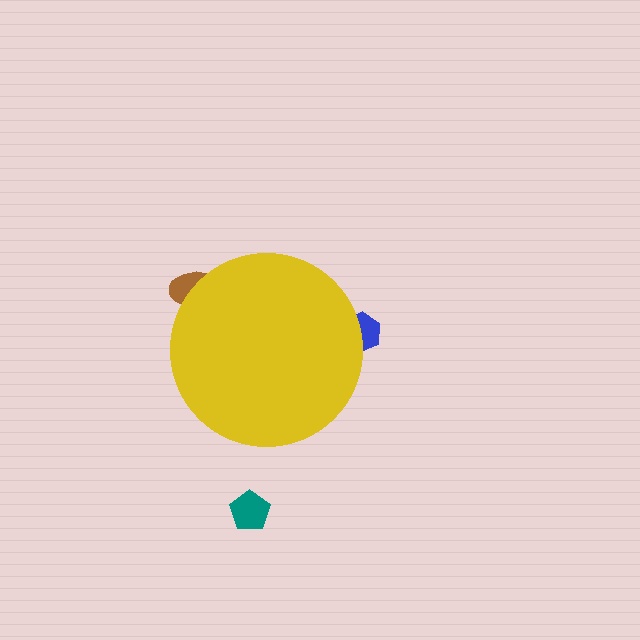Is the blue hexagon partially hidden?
Yes, the blue hexagon is partially hidden behind the yellow circle.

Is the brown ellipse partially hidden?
Yes, the brown ellipse is partially hidden behind the yellow circle.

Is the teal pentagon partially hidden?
No, the teal pentagon is fully visible.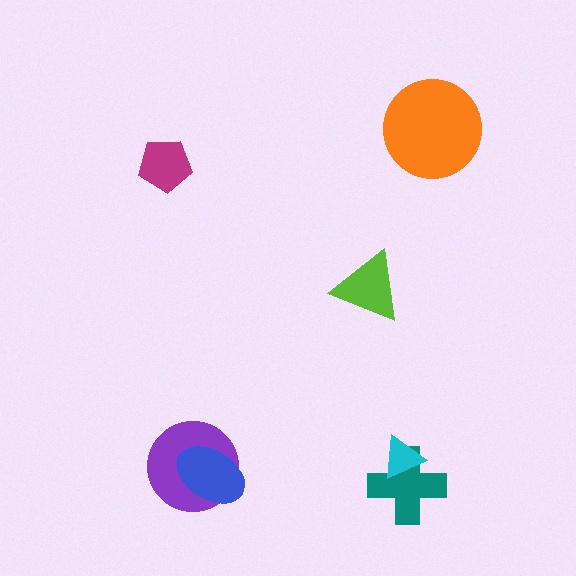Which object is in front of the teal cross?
The cyan triangle is in front of the teal cross.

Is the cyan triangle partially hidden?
No, no other shape covers it.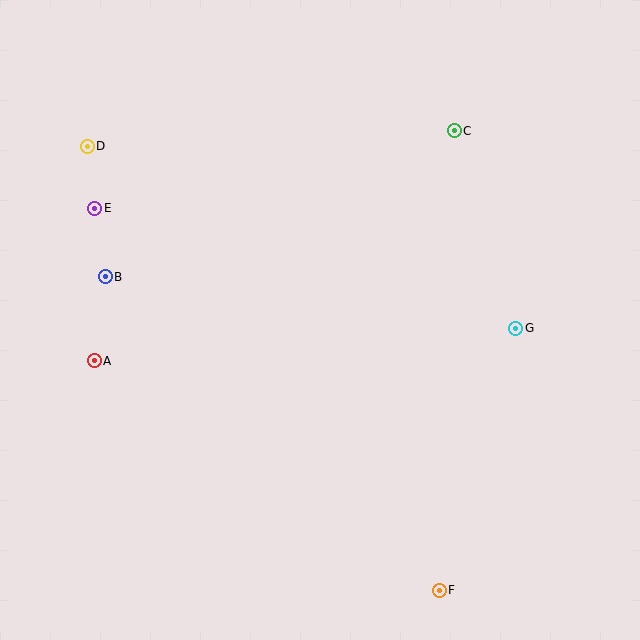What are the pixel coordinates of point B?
Point B is at (105, 277).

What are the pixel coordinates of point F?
Point F is at (439, 590).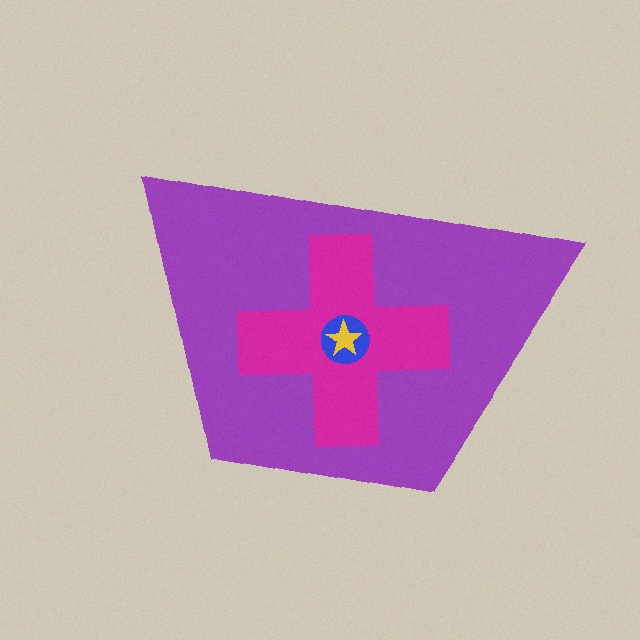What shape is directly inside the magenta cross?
The blue circle.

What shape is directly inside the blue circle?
The yellow star.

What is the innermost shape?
The yellow star.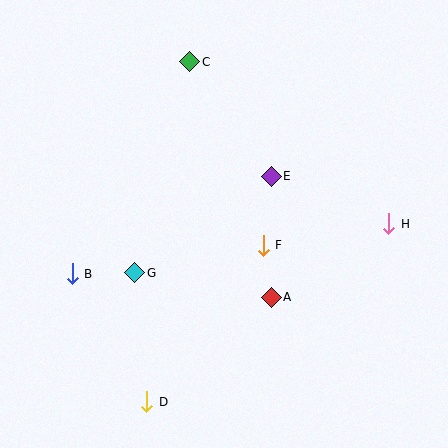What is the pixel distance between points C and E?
The distance between C and E is 141 pixels.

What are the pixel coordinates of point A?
Point A is at (271, 297).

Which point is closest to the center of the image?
Point F at (263, 245) is closest to the center.